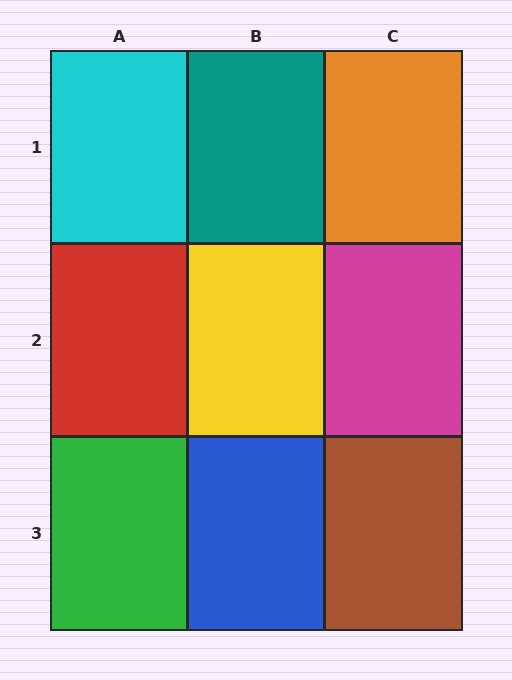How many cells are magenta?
1 cell is magenta.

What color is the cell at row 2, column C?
Magenta.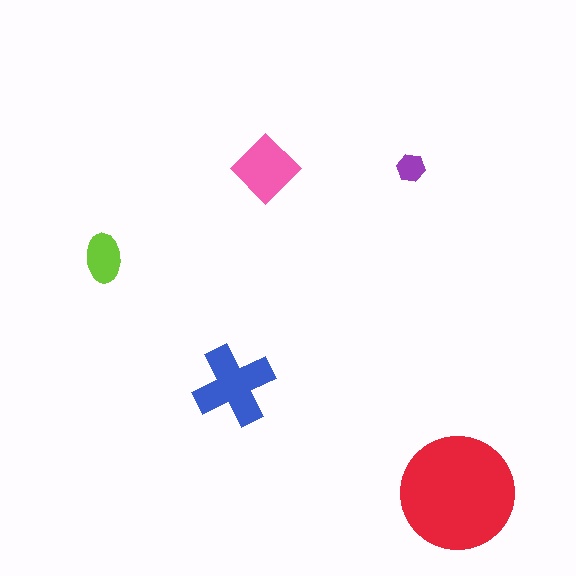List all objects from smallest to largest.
The purple hexagon, the lime ellipse, the pink diamond, the blue cross, the red circle.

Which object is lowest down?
The red circle is bottommost.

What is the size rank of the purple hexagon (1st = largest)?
5th.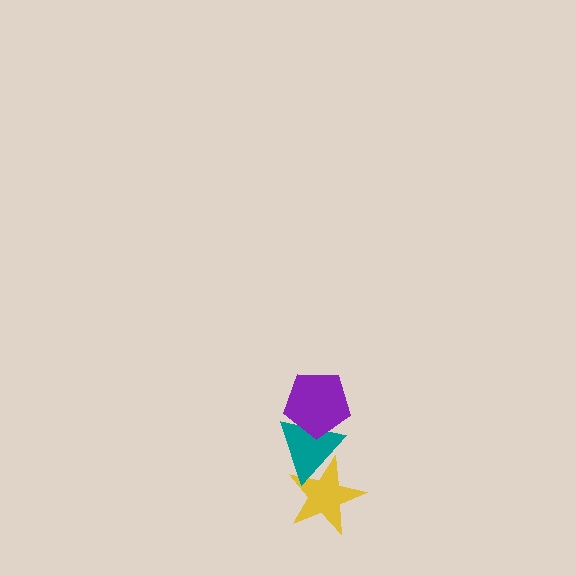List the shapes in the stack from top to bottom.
From top to bottom: the purple pentagon, the teal triangle, the yellow star.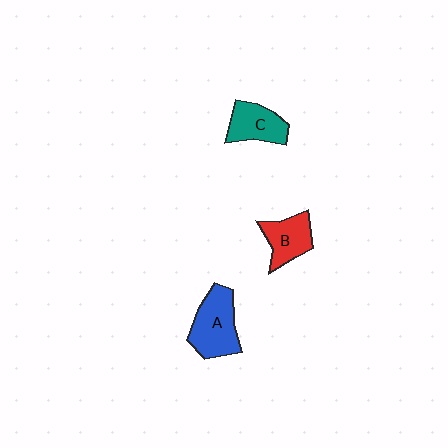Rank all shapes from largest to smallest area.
From largest to smallest: A (blue), C (teal), B (red).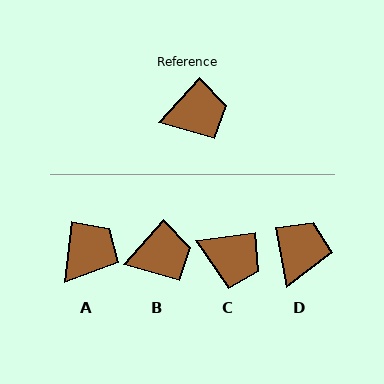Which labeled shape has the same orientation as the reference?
B.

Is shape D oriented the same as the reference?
No, it is off by about 52 degrees.